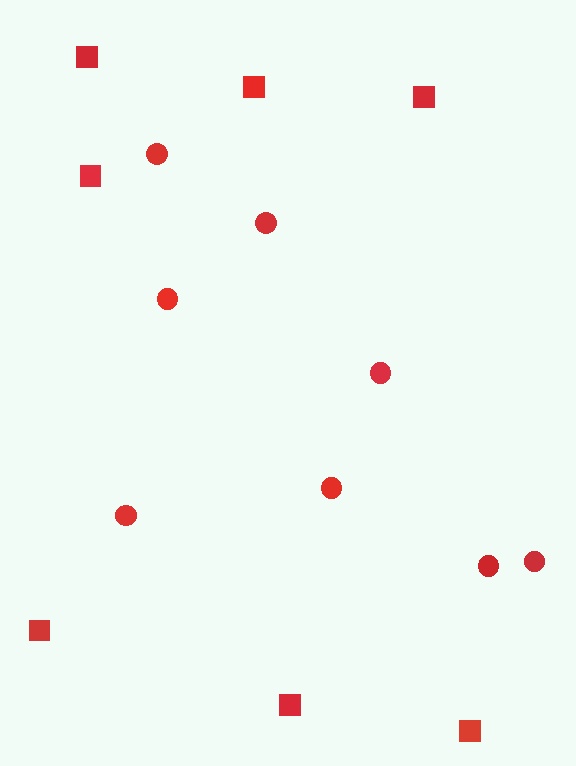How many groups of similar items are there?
There are 2 groups: one group of circles (8) and one group of squares (7).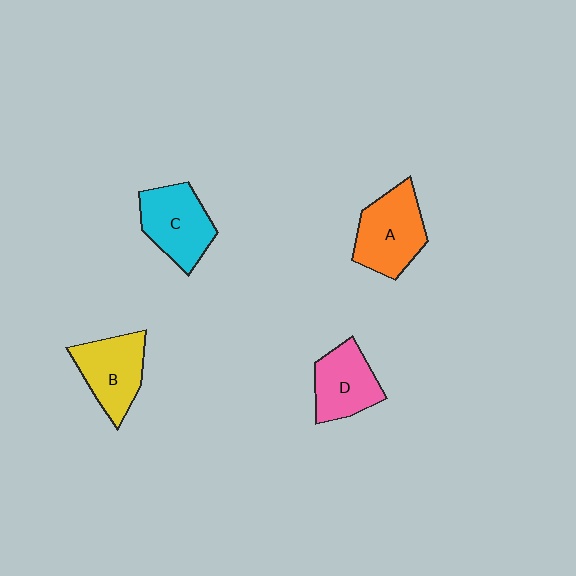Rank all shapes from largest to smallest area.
From largest to smallest: A (orange), C (cyan), B (yellow), D (pink).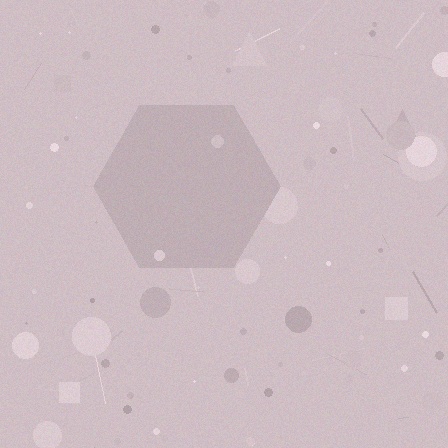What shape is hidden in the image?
A hexagon is hidden in the image.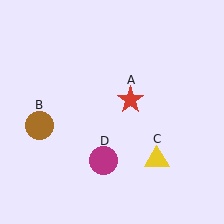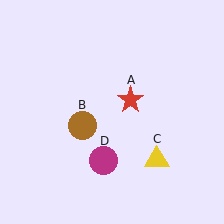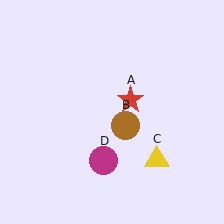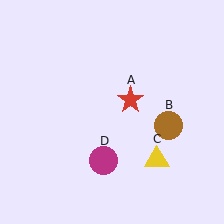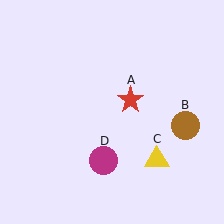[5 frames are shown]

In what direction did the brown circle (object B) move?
The brown circle (object B) moved right.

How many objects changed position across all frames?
1 object changed position: brown circle (object B).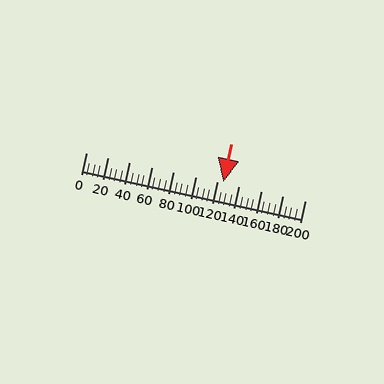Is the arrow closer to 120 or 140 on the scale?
The arrow is closer to 120.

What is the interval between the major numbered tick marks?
The major tick marks are spaced 20 units apart.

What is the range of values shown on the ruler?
The ruler shows values from 0 to 200.